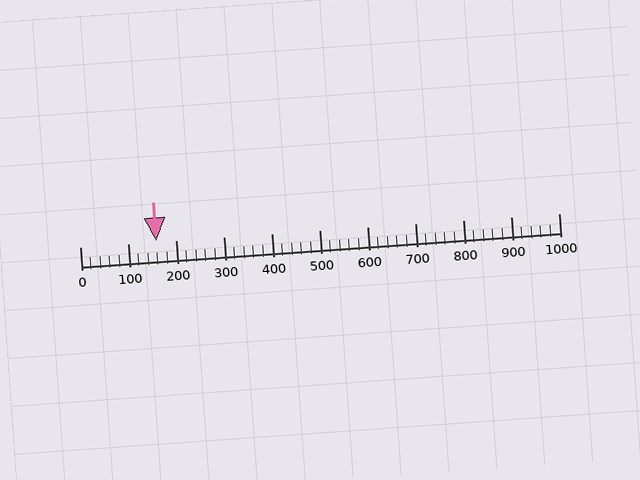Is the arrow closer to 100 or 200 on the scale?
The arrow is closer to 200.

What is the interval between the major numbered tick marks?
The major tick marks are spaced 100 units apart.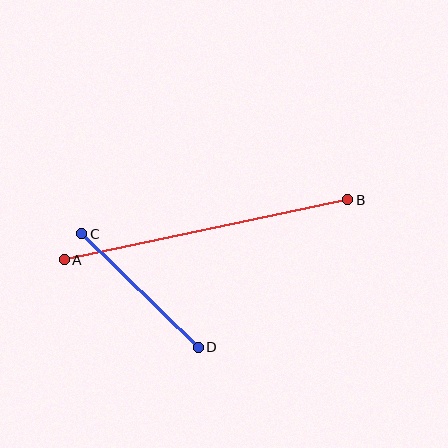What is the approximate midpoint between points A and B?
The midpoint is at approximately (206, 230) pixels.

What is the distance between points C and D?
The distance is approximately 162 pixels.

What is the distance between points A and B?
The distance is approximately 290 pixels.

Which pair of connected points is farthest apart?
Points A and B are farthest apart.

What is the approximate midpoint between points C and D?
The midpoint is at approximately (140, 290) pixels.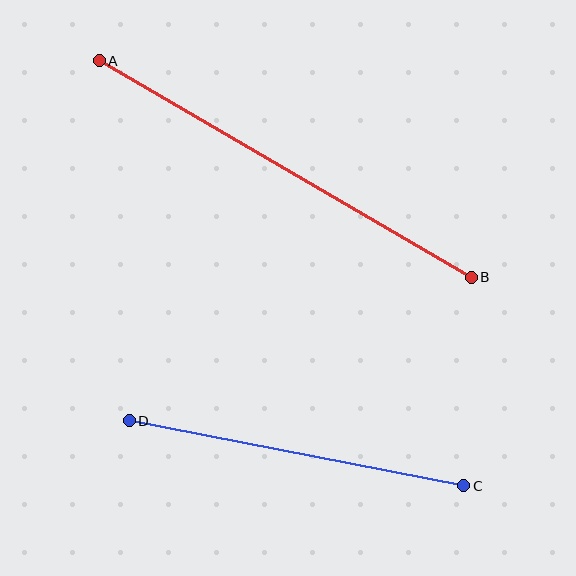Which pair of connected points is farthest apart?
Points A and B are farthest apart.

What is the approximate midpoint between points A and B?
The midpoint is at approximately (285, 169) pixels.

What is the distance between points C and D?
The distance is approximately 341 pixels.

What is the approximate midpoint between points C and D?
The midpoint is at approximately (297, 453) pixels.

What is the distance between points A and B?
The distance is approximately 430 pixels.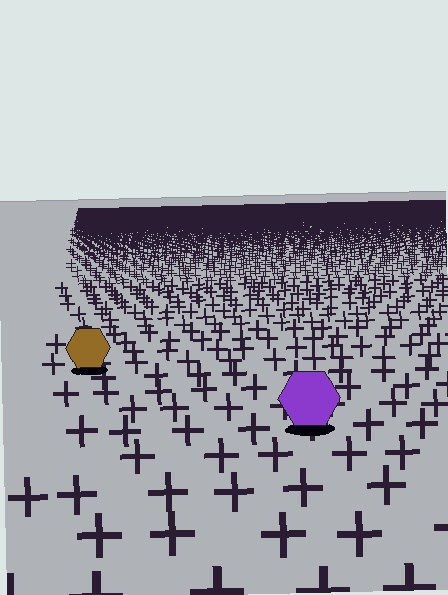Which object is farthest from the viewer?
The brown hexagon is farthest from the viewer. It appears smaller and the ground texture around it is denser.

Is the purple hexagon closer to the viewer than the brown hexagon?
Yes. The purple hexagon is closer — you can tell from the texture gradient: the ground texture is coarser near it.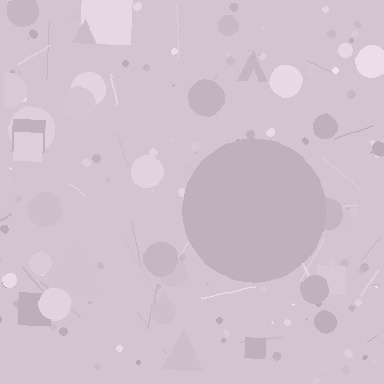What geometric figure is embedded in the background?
A circle is embedded in the background.